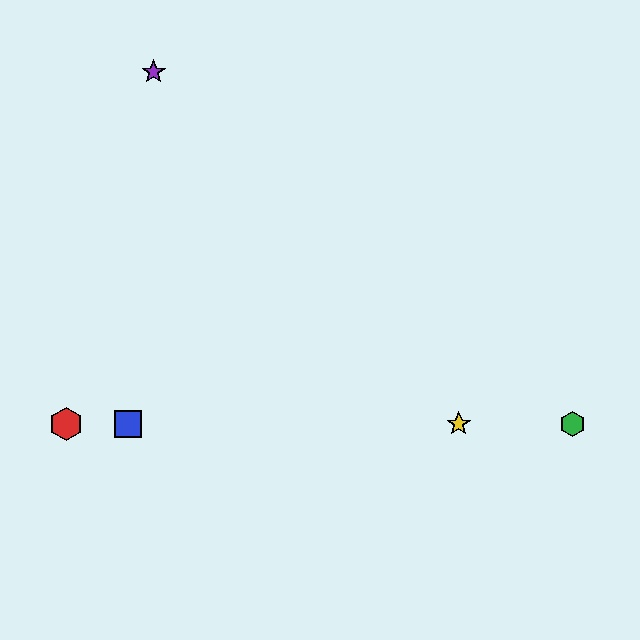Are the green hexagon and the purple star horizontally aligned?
No, the green hexagon is at y≈424 and the purple star is at y≈72.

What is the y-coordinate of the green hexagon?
The green hexagon is at y≈424.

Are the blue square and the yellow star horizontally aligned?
Yes, both are at y≈424.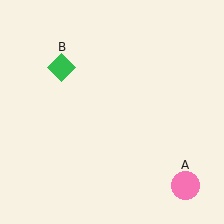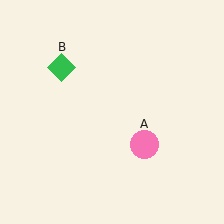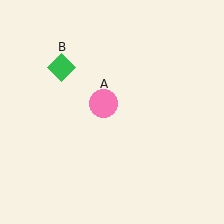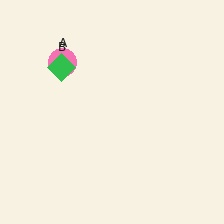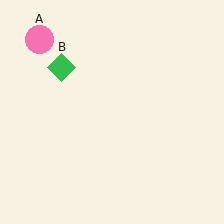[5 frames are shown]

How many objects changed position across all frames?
1 object changed position: pink circle (object A).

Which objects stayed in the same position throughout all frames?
Green diamond (object B) remained stationary.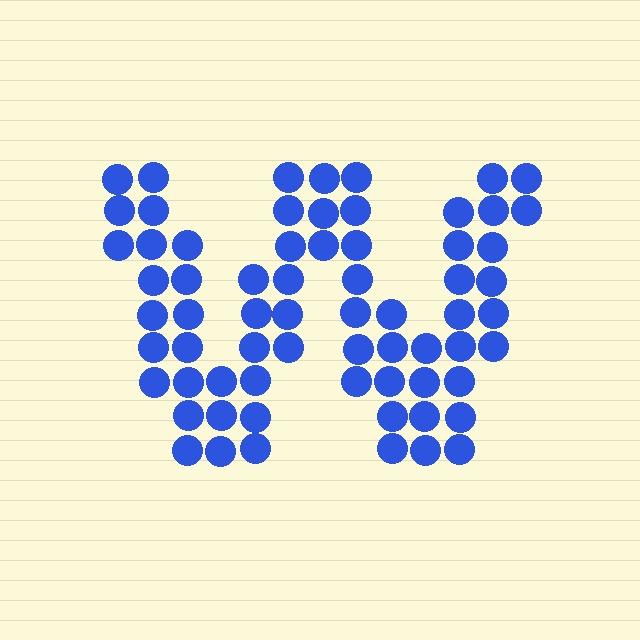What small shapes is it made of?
It is made of small circles.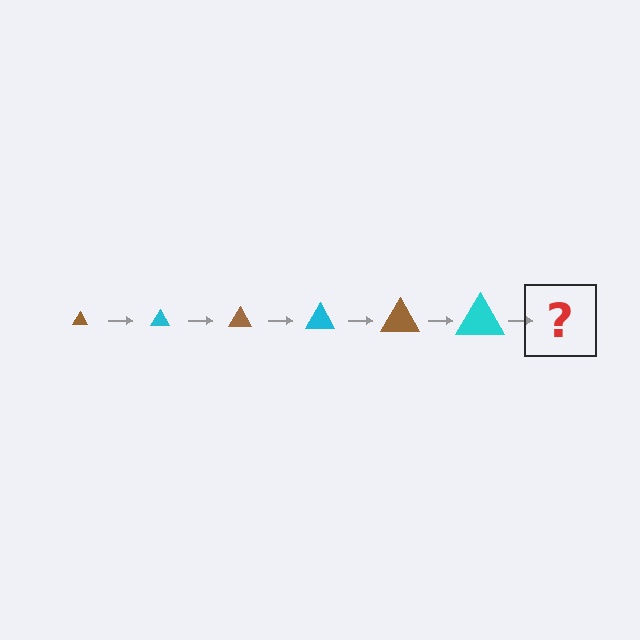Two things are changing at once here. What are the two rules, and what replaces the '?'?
The two rules are that the triangle grows larger each step and the color cycles through brown and cyan. The '?' should be a brown triangle, larger than the previous one.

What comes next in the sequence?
The next element should be a brown triangle, larger than the previous one.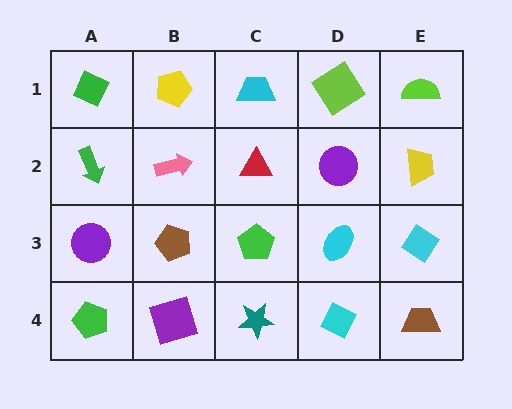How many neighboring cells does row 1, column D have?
3.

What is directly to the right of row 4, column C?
A cyan diamond.